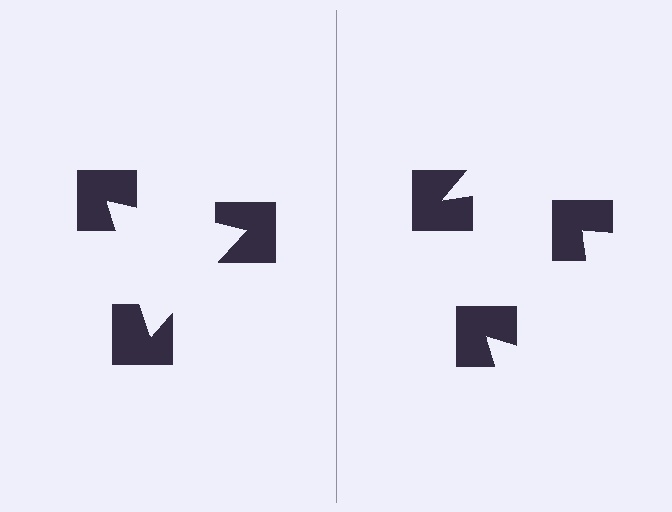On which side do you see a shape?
An illusory triangle appears on the left side. On the right side the wedge cuts are rotated, so no coherent shape forms.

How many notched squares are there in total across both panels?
6 — 3 on each side.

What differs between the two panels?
The notched squares are positioned identically on both sides; only the wedge orientations differ. On the left they align to a triangle; on the right they are misaligned.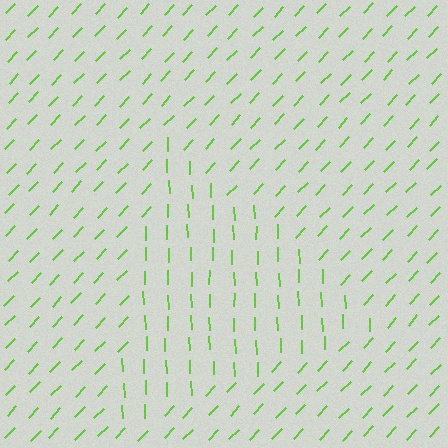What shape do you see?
I see a triangle.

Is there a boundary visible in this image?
Yes, there is a texture boundary formed by a change in line orientation.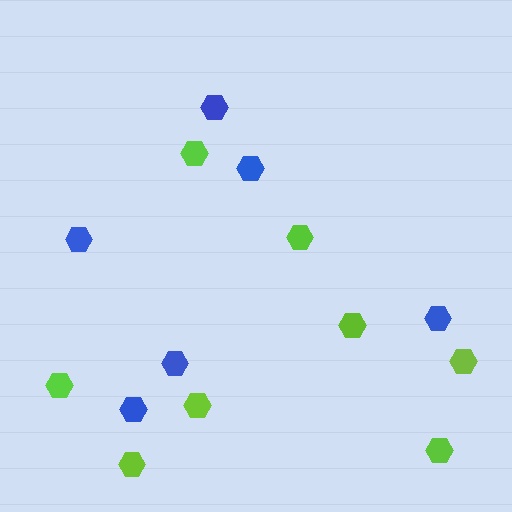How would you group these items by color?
There are 2 groups: one group of blue hexagons (6) and one group of lime hexagons (8).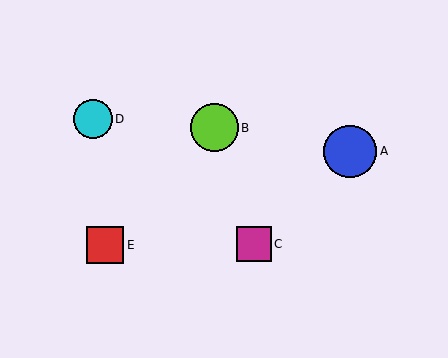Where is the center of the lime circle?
The center of the lime circle is at (214, 128).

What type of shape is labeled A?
Shape A is a blue circle.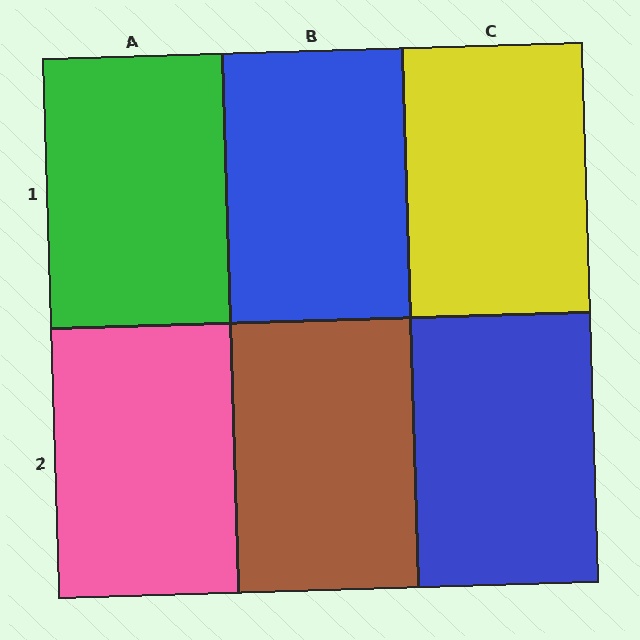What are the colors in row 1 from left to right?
Green, blue, yellow.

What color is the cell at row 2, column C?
Blue.